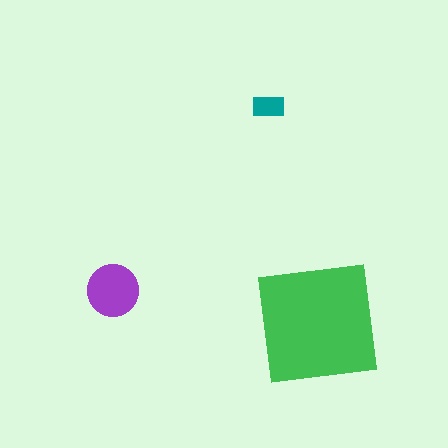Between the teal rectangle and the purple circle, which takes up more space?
The purple circle.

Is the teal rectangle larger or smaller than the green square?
Smaller.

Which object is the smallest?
The teal rectangle.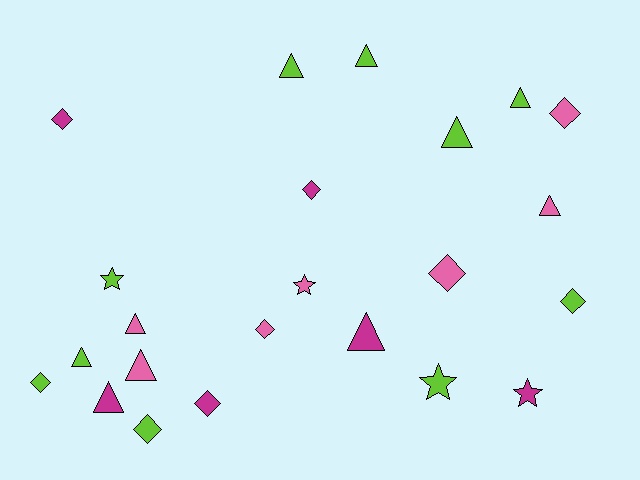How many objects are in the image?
There are 23 objects.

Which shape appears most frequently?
Triangle, with 10 objects.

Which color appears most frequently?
Lime, with 10 objects.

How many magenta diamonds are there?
There are 3 magenta diamonds.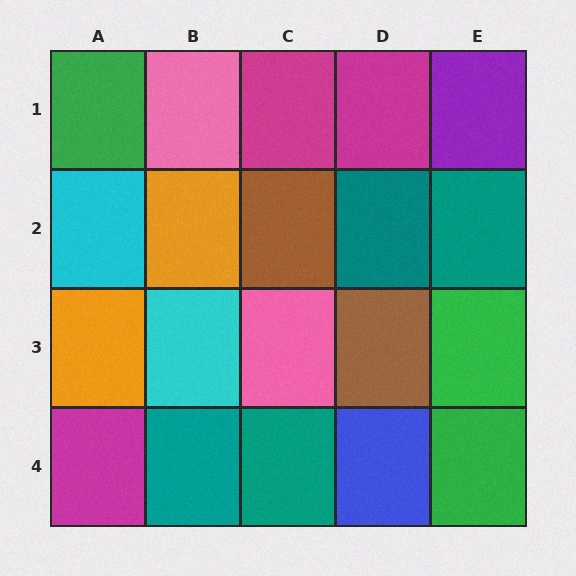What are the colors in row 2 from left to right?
Cyan, orange, brown, teal, teal.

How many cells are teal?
4 cells are teal.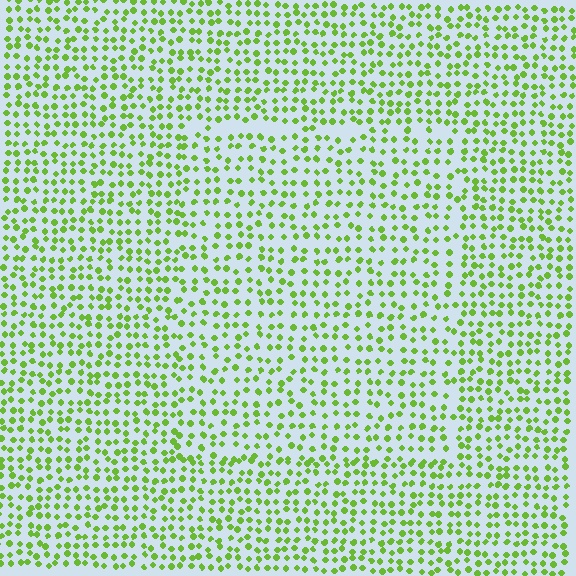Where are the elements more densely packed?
The elements are more densely packed outside the rectangle boundary.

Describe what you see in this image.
The image contains small lime elements arranged at two different densities. A rectangle-shaped region is visible where the elements are less densely packed than the surrounding area.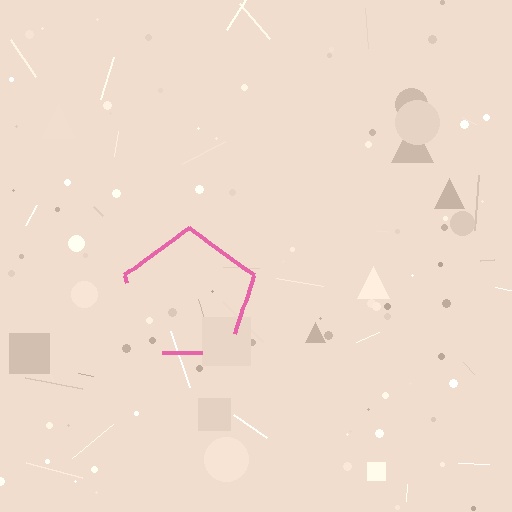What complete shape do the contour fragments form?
The contour fragments form a pentagon.